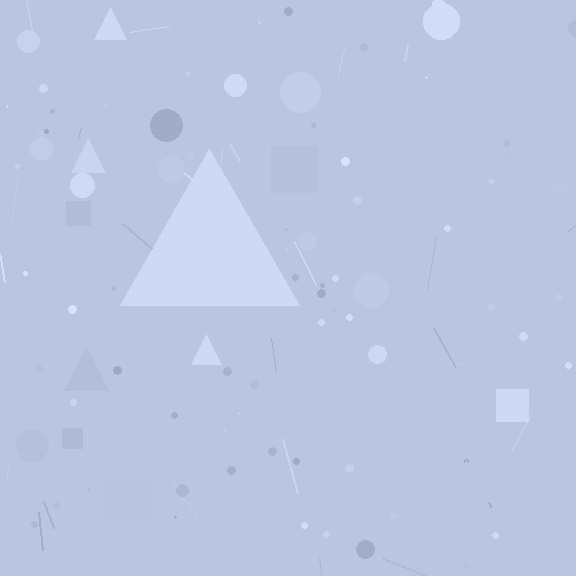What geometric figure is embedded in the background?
A triangle is embedded in the background.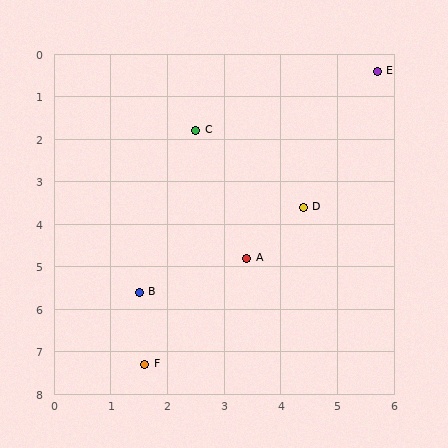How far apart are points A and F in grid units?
Points A and F are about 3.1 grid units apart.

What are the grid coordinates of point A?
Point A is at approximately (3.4, 4.8).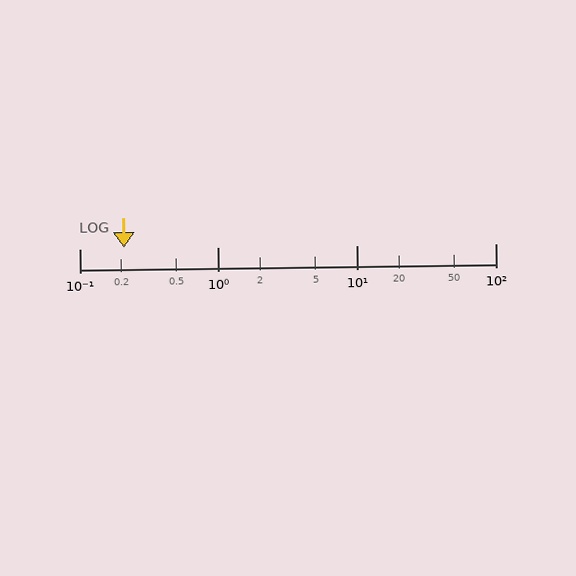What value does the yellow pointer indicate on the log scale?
The pointer indicates approximately 0.21.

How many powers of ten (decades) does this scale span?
The scale spans 3 decades, from 0.1 to 100.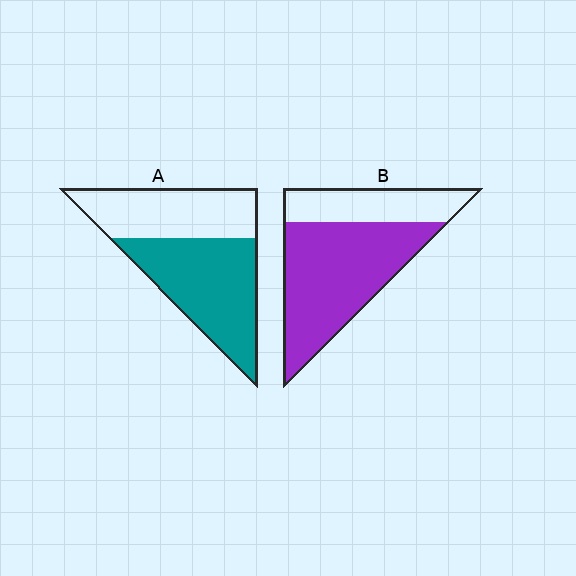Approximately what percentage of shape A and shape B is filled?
A is approximately 55% and B is approximately 70%.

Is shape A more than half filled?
Yes.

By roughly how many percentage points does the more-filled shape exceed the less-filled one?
By roughly 15 percentage points (B over A).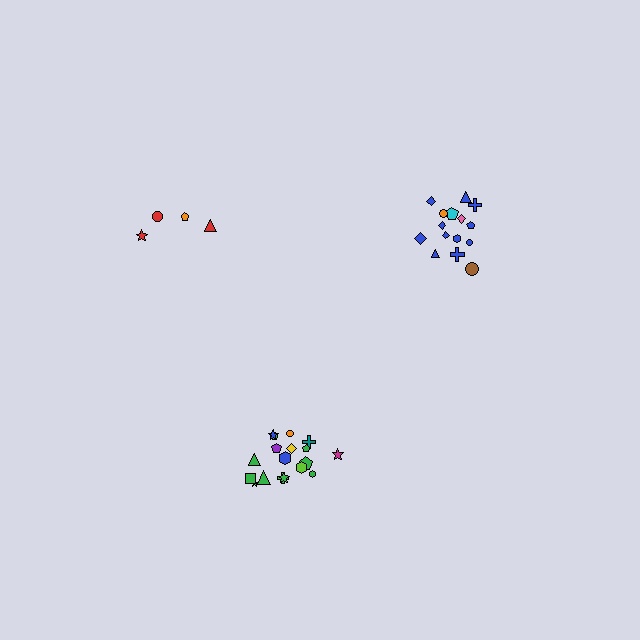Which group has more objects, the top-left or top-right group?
The top-right group.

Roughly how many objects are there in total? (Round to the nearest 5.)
Roughly 35 objects in total.